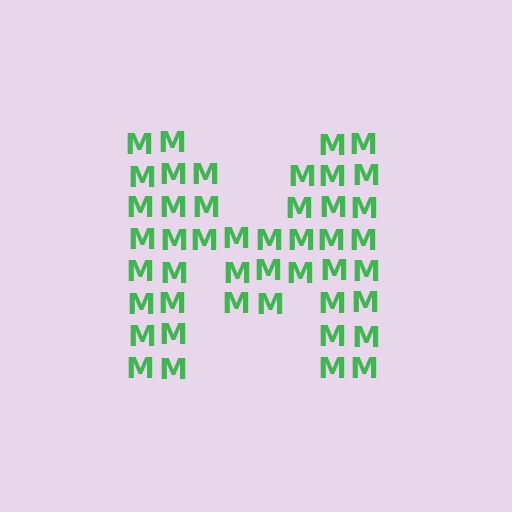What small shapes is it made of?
It is made of small letter M's.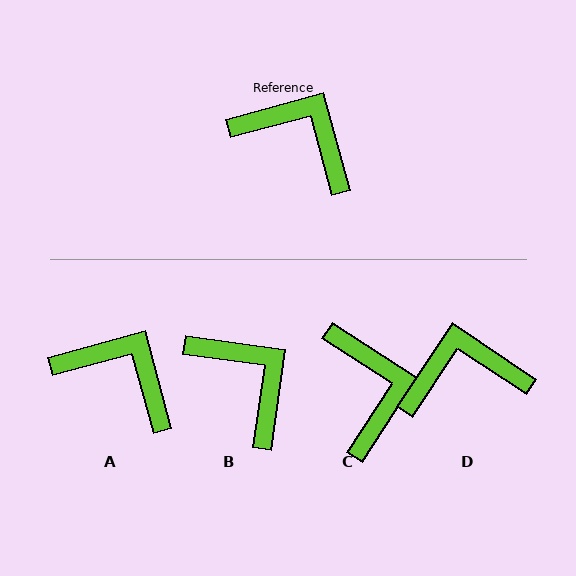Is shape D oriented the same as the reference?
No, it is off by about 41 degrees.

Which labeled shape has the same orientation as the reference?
A.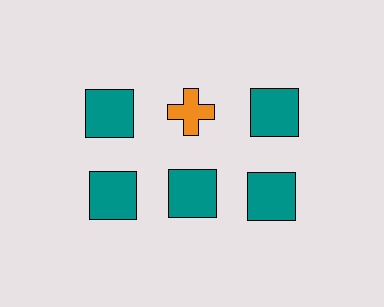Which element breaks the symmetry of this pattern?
The orange cross in the top row, second from left column breaks the symmetry. All other shapes are teal squares.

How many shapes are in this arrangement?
There are 6 shapes arranged in a grid pattern.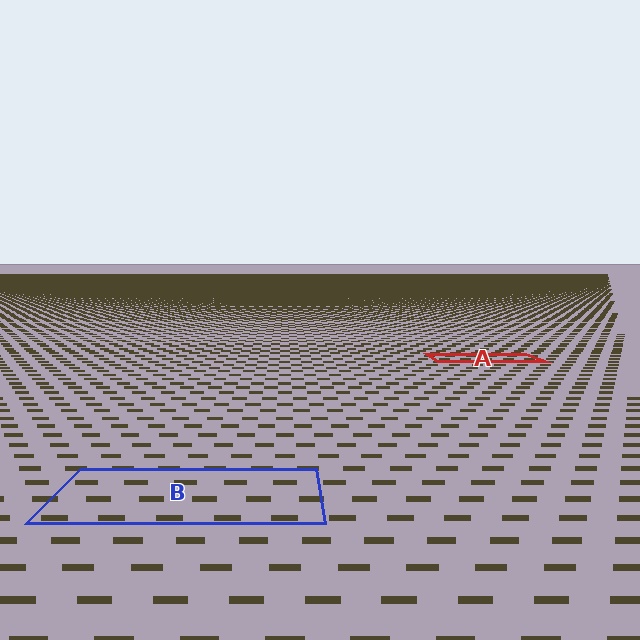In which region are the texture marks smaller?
The texture marks are smaller in region A, because it is farther away.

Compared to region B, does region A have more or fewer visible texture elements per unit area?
Region A has more texture elements per unit area — they are packed more densely because it is farther away.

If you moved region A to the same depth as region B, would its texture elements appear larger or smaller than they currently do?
They would appear larger. At a closer depth, the same texture elements are projected at a bigger on-screen size.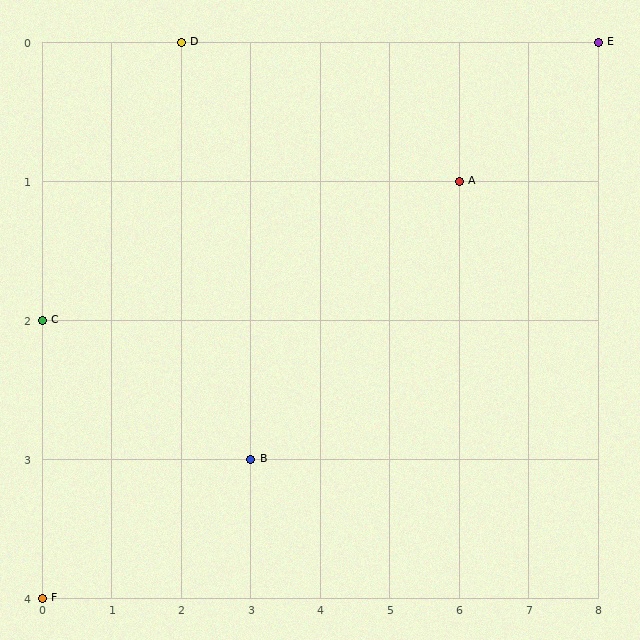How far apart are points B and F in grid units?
Points B and F are 3 columns and 1 row apart (about 3.2 grid units diagonally).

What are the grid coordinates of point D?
Point D is at grid coordinates (2, 0).